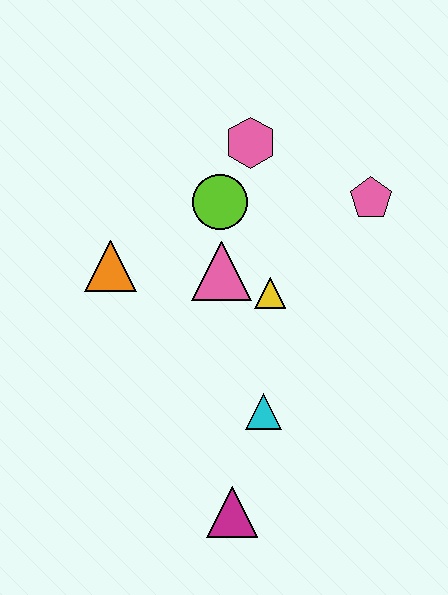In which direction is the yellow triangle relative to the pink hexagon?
The yellow triangle is below the pink hexagon.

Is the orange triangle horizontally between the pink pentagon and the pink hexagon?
No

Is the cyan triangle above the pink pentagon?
No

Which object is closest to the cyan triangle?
The magenta triangle is closest to the cyan triangle.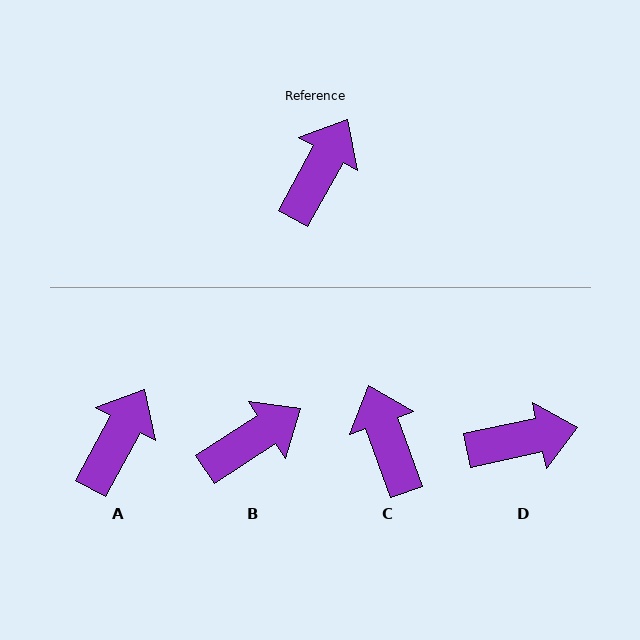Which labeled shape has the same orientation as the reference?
A.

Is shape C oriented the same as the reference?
No, it is off by about 48 degrees.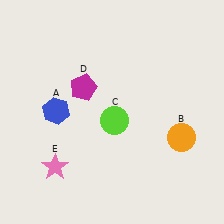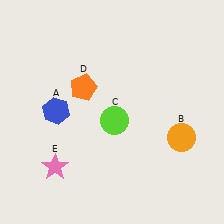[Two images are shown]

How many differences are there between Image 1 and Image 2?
There is 1 difference between the two images.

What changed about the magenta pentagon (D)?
In Image 1, D is magenta. In Image 2, it changed to orange.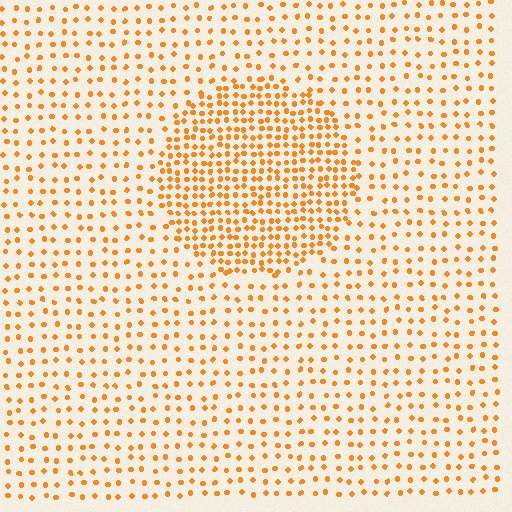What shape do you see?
I see a circle.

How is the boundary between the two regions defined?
The boundary is defined by a change in element density (approximately 2.1x ratio). All elements are the same color, size, and shape.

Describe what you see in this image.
The image contains small orange elements arranged at two different densities. A circle-shaped region is visible where the elements are more densely packed than the surrounding area.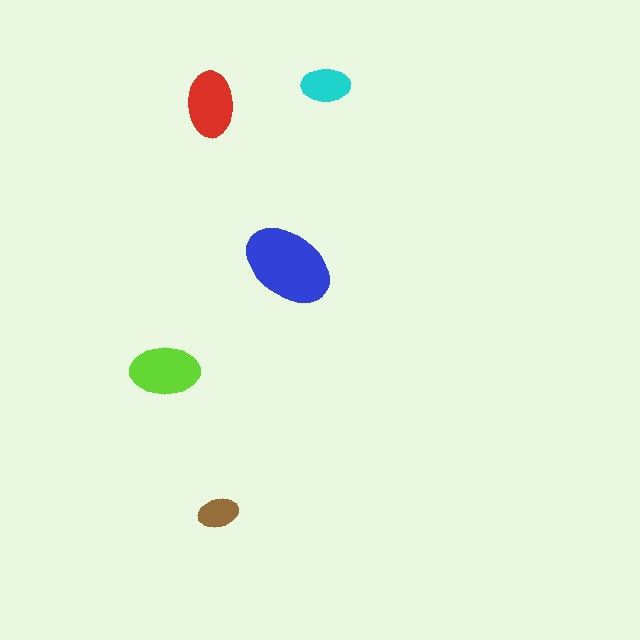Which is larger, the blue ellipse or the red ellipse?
The blue one.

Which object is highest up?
The cyan ellipse is topmost.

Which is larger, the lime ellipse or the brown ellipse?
The lime one.